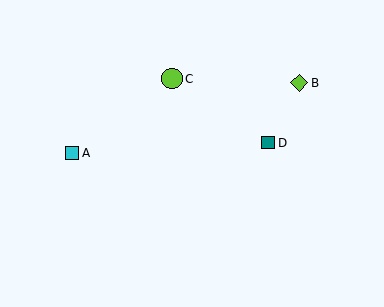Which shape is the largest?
The lime circle (labeled C) is the largest.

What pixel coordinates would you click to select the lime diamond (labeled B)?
Click at (299, 83) to select the lime diamond B.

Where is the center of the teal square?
The center of the teal square is at (268, 143).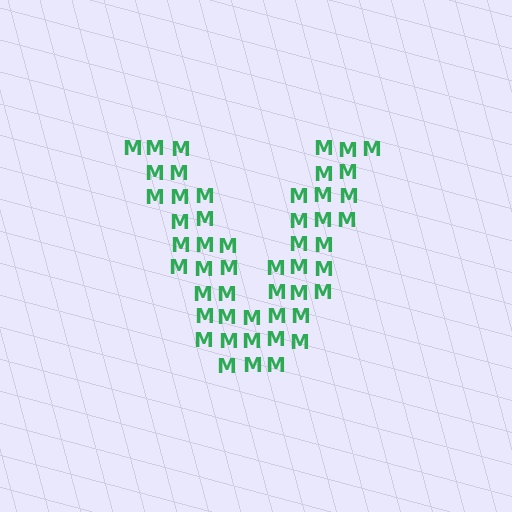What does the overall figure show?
The overall figure shows the letter V.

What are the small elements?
The small elements are letter M's.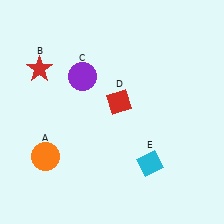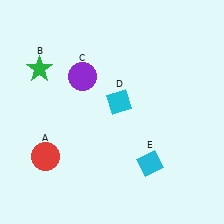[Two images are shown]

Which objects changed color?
A changed from orange to red. B changed from red to green. D changed from red to cyan.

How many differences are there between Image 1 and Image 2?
There are 3 differences between the two images.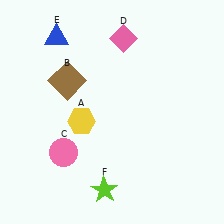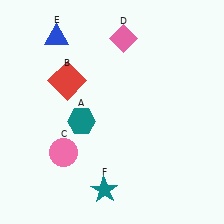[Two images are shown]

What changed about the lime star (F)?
In Image 1, F is lime. In Image 2, it changed to teal.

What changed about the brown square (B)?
In Image 1, B is brown. In Image 2, it changed to red.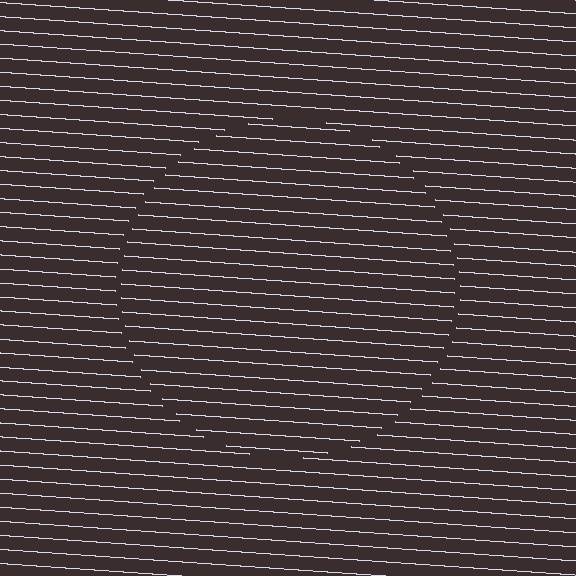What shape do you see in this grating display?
An illusory circle. The interior of the shape contains the same grating, shifted by half a period — the contour is defined by the phase discontinuity where line-ends from the inner and outer gratings abut.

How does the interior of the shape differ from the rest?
The interior of the shape contains the same grating, shifted by half a period — the contour is defined by the phase discontinuity where line-ends from the inner and outer gratings abut.